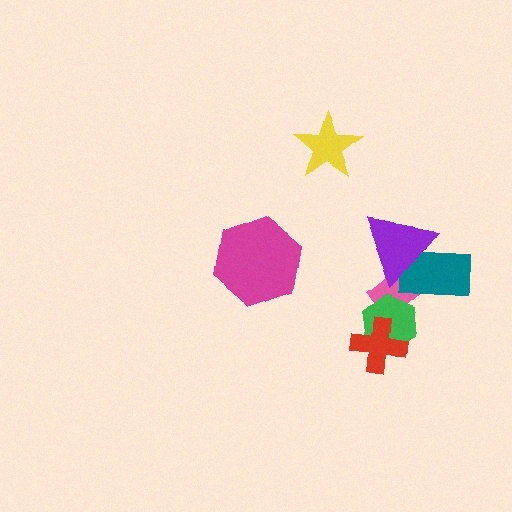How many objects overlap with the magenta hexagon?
0 objects overlap with the magenta hexagon.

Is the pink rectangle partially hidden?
Yes, it is partially covered by another shape.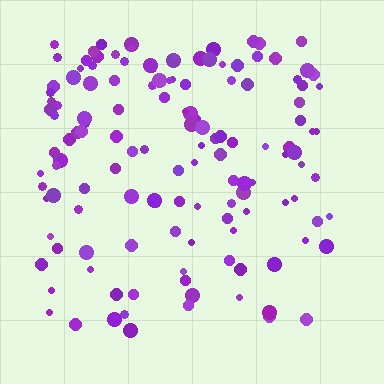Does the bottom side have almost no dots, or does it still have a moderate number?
Still a moderate number, just noticeably fewer than the top.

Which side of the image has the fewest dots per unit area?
The bottom.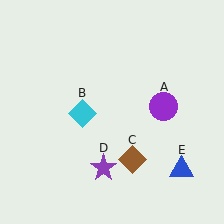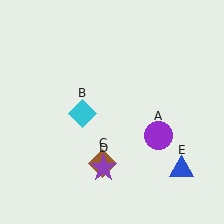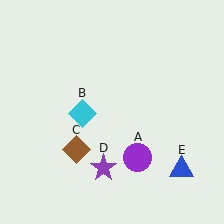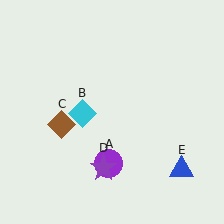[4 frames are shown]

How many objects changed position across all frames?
2 objects changed position: purple circle (object A), brown diamond (object C).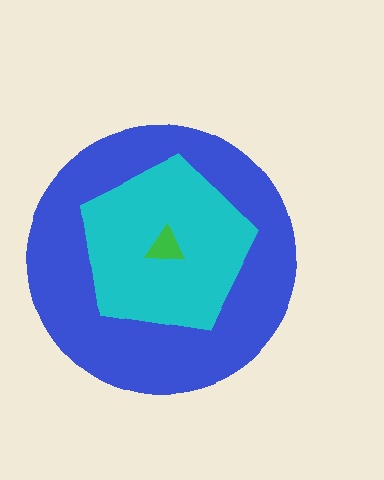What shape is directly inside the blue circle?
The cyan pentagon.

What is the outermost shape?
The blue circle.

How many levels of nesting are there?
3.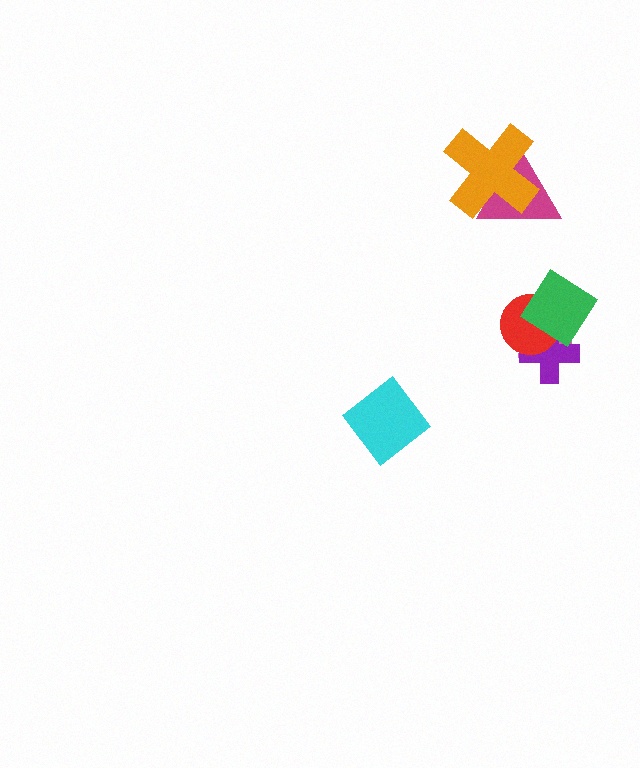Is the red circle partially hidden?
Yes, it is partially covered by another shape.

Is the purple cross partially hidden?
Yes, it is partially covered by another shape.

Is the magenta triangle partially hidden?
Yes, it is partially covered by another shape.